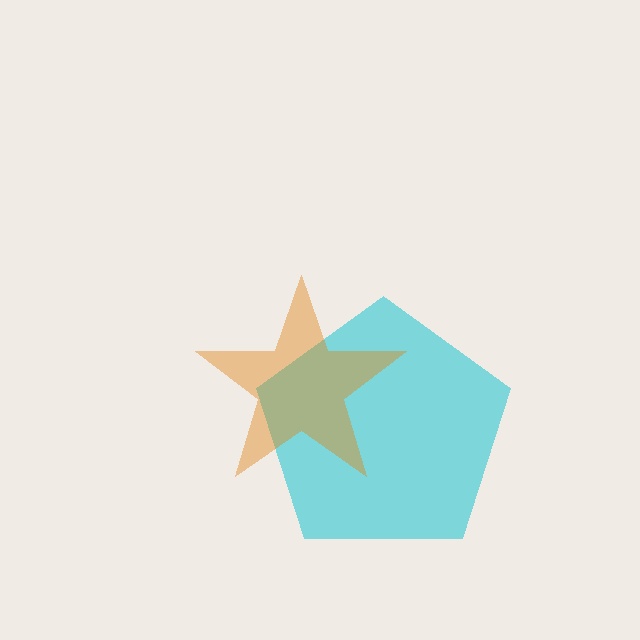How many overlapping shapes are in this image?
There are 2 overlapping shapes in the image.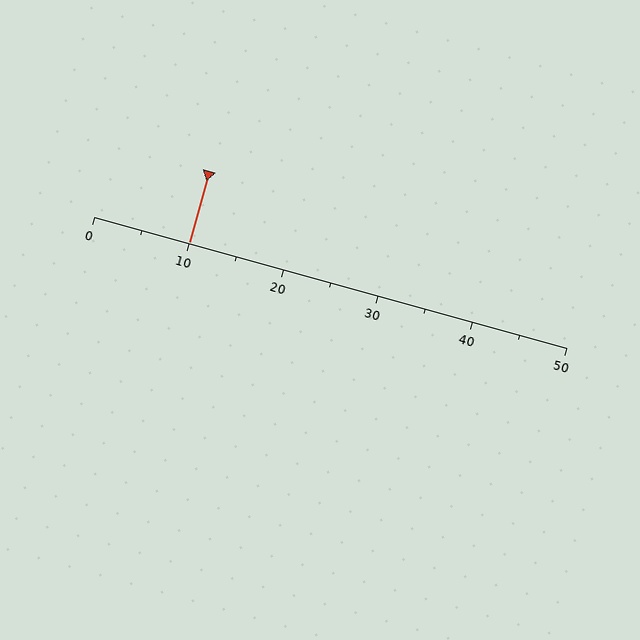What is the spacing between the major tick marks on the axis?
The major ticks are spaced 10 apart.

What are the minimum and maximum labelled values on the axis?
The axis runs from 0 to 50.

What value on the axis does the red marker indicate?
The marker indicates approximately 10.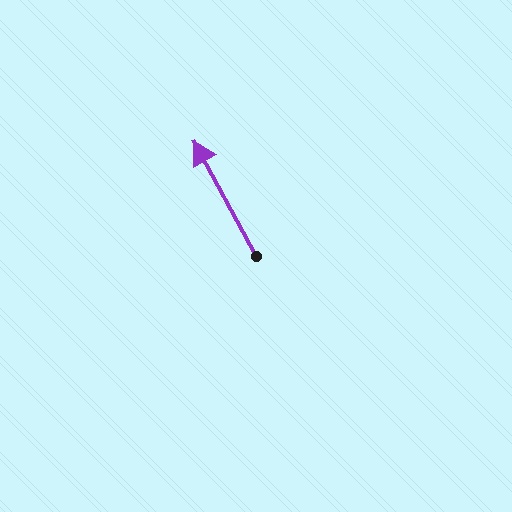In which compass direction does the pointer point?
Northwest.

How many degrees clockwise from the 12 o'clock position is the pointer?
Approximately 332 degrees.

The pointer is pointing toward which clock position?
Roughly 11 o'clock.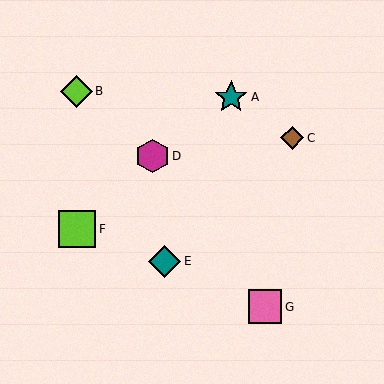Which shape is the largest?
The lime square (labeled F) is the largest.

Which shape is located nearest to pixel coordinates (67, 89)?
The lime diamond (labeled B) at (76, 91) is nearest to that location.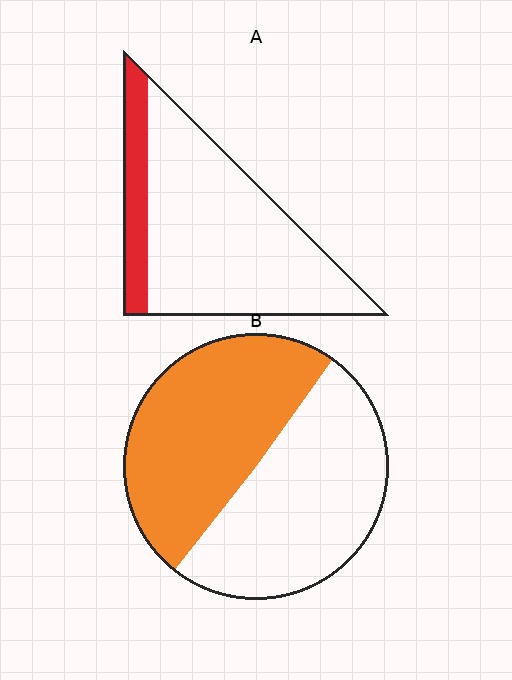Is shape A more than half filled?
No.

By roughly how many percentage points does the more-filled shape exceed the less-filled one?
By roughly 30 percentage points (B over A).